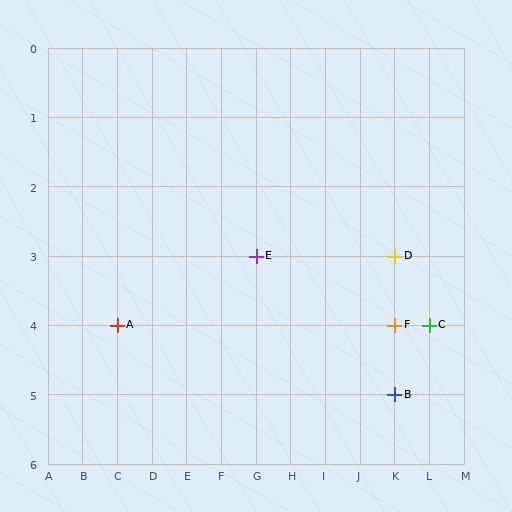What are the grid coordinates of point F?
Point F is at grid coordinates (K, 4).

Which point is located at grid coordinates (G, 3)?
Point E is at (G, 3).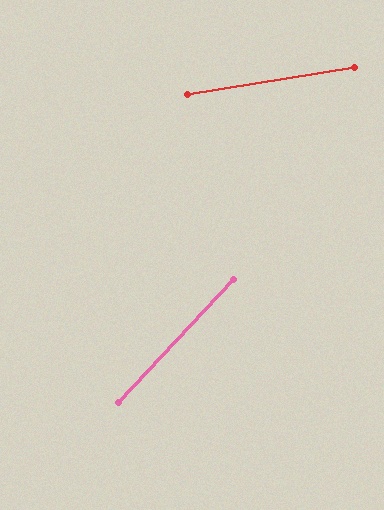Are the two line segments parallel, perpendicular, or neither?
Neither parallel nor perpendicular — they differ by about 37°.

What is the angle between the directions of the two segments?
Approximately 37 degrees.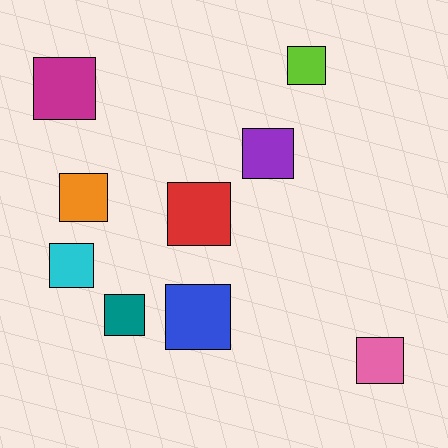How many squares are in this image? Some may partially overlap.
There are 9 squares.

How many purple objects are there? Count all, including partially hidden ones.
There is 1 purple object.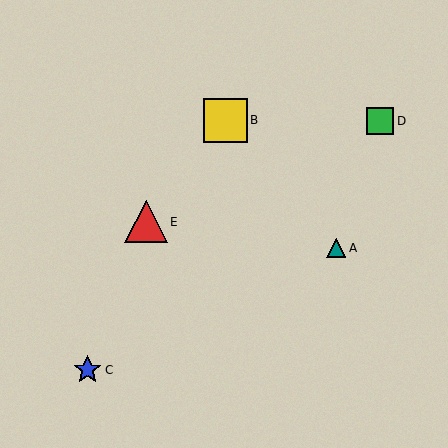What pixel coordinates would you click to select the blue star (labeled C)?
Click at (87, 370) to select the blue star C.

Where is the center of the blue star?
The center of the blue star is at (87, 370).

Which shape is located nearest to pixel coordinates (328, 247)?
The teal triangle (labeled A) at (336, 248) is nearest to that location.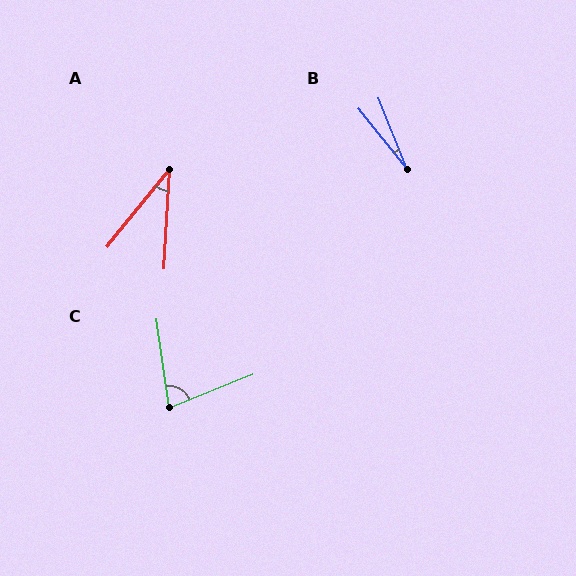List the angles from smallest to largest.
B (17°), A (36°), C (76°).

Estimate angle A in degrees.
Approximately 36 degrees.